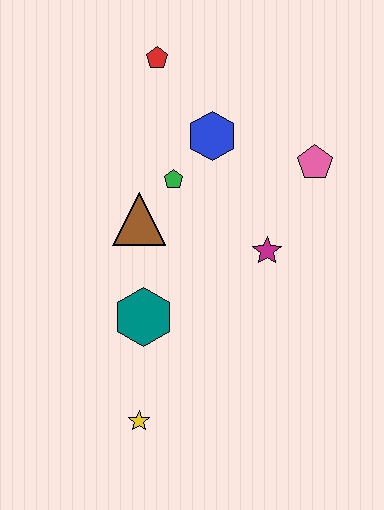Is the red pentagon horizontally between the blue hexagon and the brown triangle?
Yes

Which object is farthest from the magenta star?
The red pentagon is farthest from the magenta star.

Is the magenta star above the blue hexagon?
No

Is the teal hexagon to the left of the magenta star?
Yes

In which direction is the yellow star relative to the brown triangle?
The yellow star is below the brown triangle.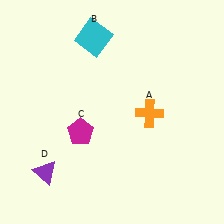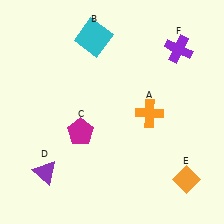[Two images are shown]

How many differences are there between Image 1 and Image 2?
There are 2 differences between the two images.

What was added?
An orange diamond (E), a purple cross (F) were added in Image 2.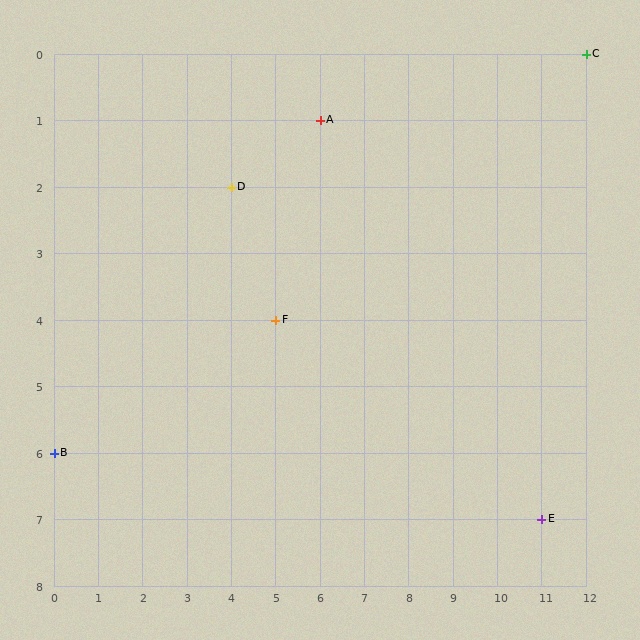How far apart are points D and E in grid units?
Points D and E are 7 columns and 5 rows apart (about 8.6 grid units diagonally).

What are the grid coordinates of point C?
Point C is at grid coordinates (12, 0).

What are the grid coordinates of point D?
Point D is at grid coordinates (4, 2).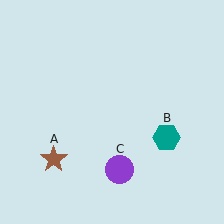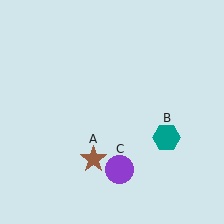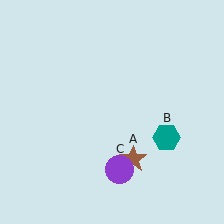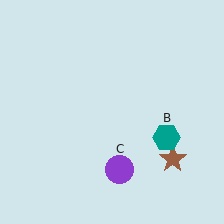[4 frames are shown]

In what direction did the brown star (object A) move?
The brown star (object A) moved right.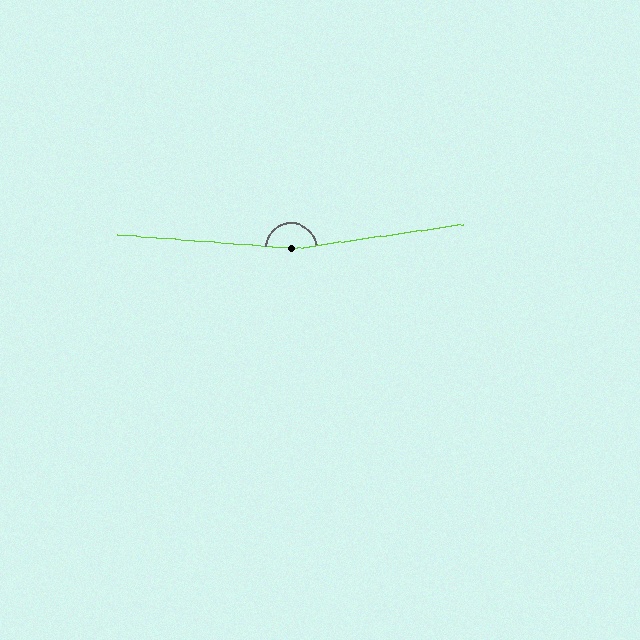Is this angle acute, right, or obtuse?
It is obtuse.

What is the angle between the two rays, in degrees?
Approximately 168 degrees.